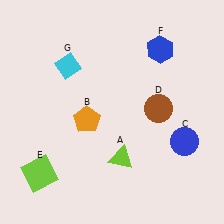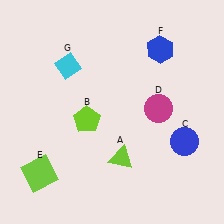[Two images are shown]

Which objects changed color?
B changed from orange to lime. D changed from brown to magenta.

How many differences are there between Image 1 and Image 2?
There are 2 differences between the two images.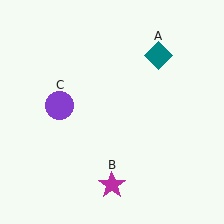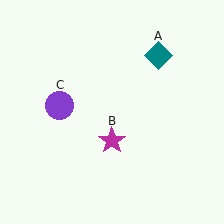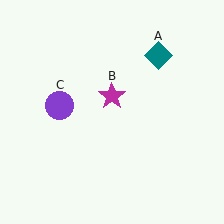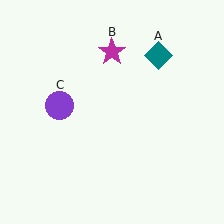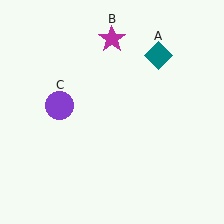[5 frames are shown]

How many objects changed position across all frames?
1 object changed position: magenta star (object B).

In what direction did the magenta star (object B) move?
The magenta star (object B) moved up.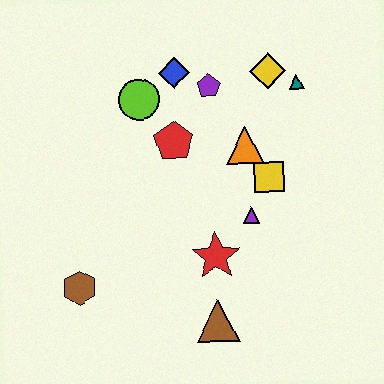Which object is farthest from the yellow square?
The brown hexagon is farthest from the yellow square.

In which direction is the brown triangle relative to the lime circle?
The brown triangle is below the lime circle.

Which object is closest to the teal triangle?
The yellow diamond is closest to the teal triangle.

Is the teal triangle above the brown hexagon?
Yes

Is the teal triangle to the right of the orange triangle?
Yes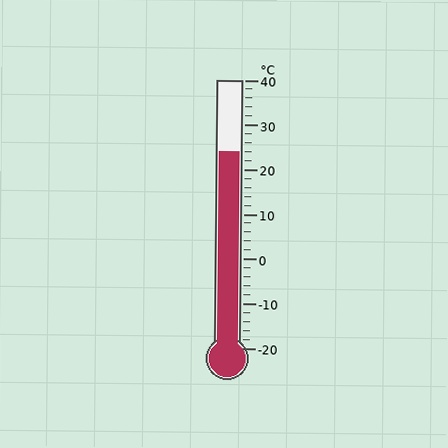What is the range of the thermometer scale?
The thermometer scale ranges from -20°C to 40°C.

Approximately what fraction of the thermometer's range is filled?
The thermometer is filled to approximately 75% of its range.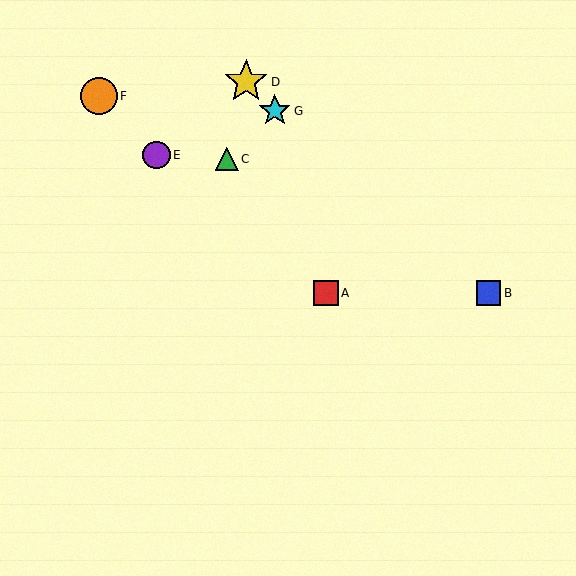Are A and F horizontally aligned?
No, A is at y≈293 and F is at y≈96.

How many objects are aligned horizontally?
2 objects (A, B) are aligned horizontally.